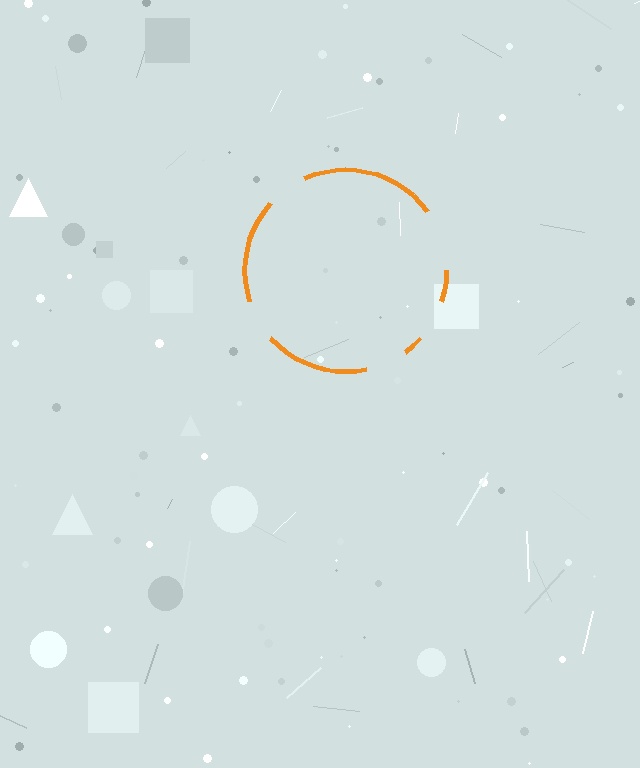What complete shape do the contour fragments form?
The contour fragments form a circle.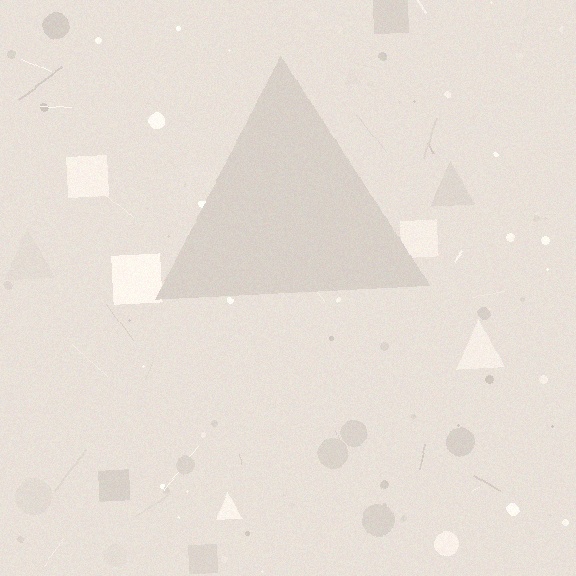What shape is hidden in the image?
A triangle is hidden in the image.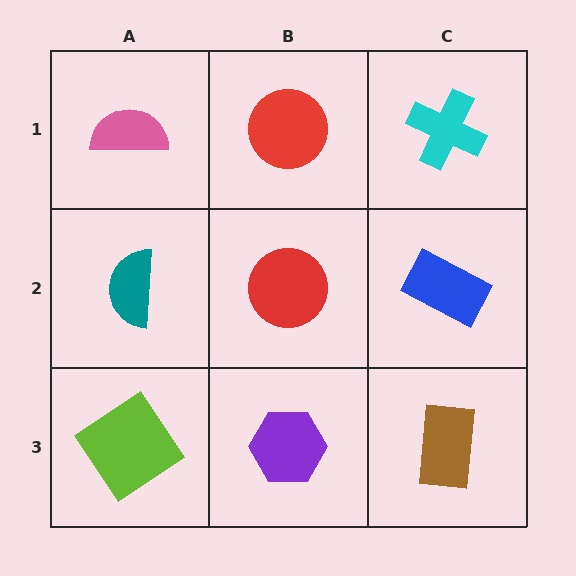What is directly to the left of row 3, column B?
A lime diamond.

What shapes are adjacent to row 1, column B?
A red circle (row 2, column B), a pink semicircle (row 1, column A), a cyan cross (row 1, column C).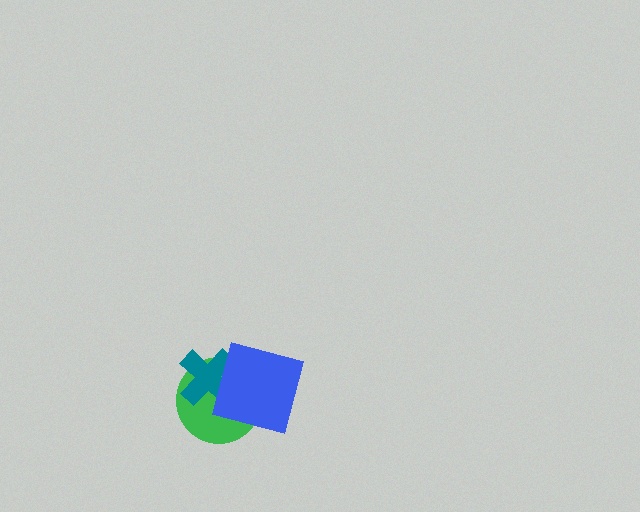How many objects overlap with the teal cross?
2 objects overlap with the teal cross.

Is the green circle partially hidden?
Yes, it is partially covered by another shape.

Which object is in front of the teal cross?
The blue square is in front of the teal cross.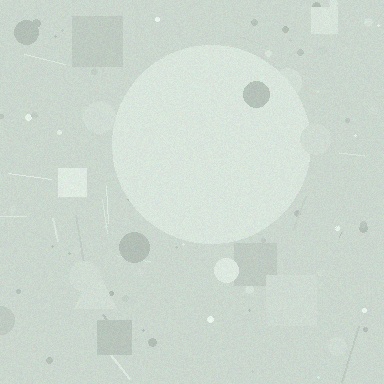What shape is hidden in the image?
A circle is hidden in the image.